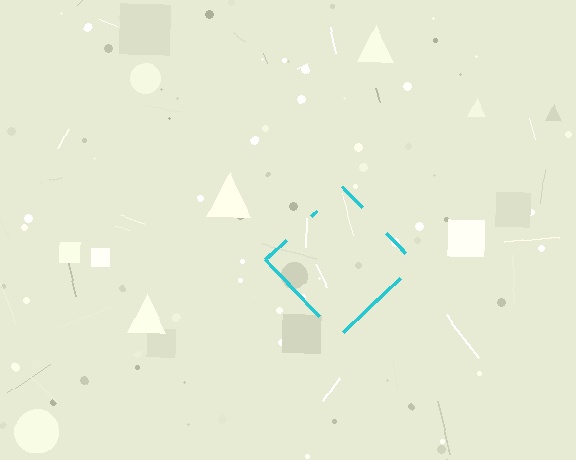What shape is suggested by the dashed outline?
The dashed outline suggests a diamond.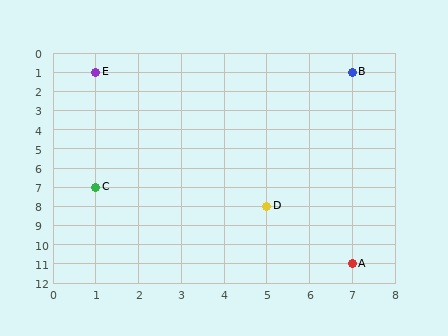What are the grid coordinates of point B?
Point B is at grid coordinates (7, 1).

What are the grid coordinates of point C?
Point C is at grid coordinates (1, 7).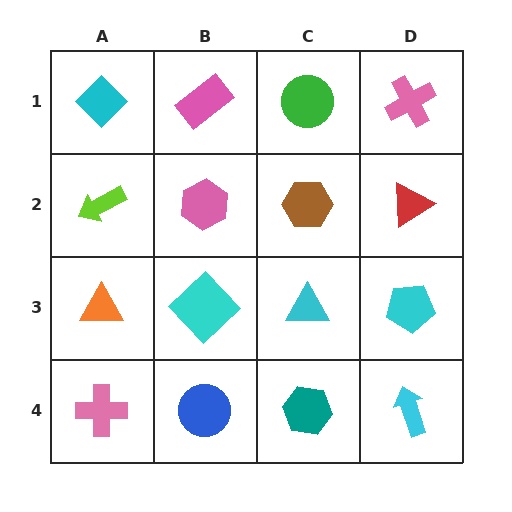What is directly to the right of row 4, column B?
A teal hexagon.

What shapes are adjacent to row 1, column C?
A brown hexagon (row 2, column C), a pink rectangle (row 1, column B), a pink cross (row 1, column D).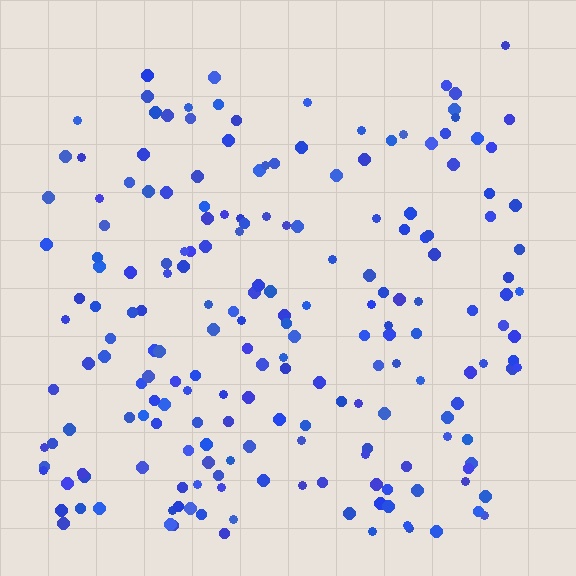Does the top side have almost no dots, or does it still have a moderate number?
Still a moderate number, just noticeably fewer than the bottom.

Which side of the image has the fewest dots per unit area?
The top.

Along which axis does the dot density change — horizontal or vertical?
Vertical.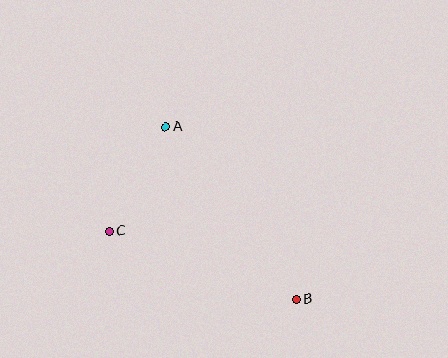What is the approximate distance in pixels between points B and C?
The distance between B and C is approximately 199 pixels.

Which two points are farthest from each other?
Points A and B are farthest from each other.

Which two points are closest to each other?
Points A and C are closest to each other.